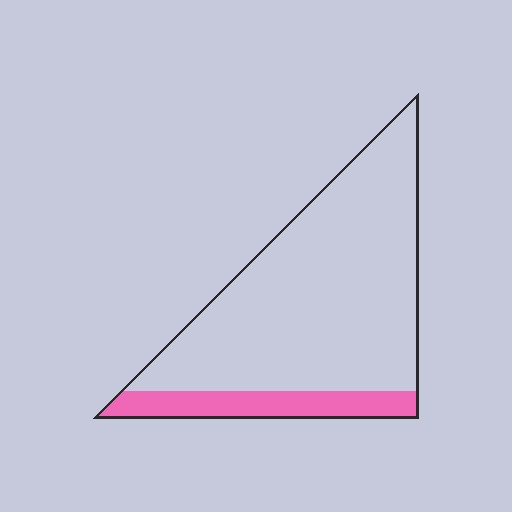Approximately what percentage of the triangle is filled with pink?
Approximately 15%.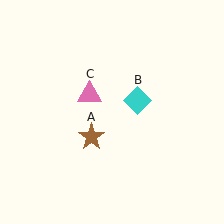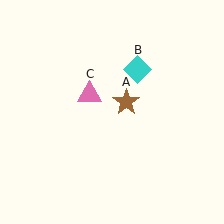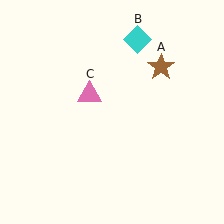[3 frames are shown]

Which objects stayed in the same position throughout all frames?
Pink triangle (object C) remained stationary.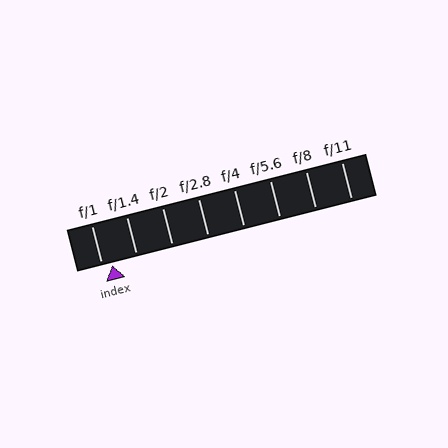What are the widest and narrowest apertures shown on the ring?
The widest aperture shown is f/1 and the narrowest is f/11.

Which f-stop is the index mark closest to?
The index mark is closest to f/1.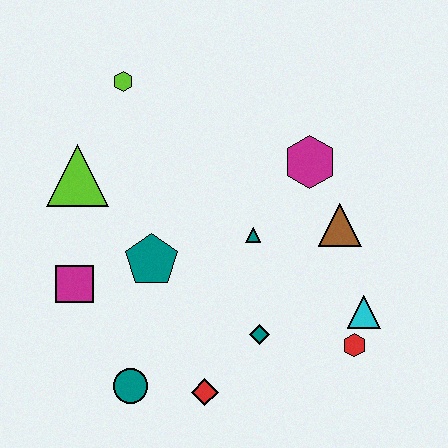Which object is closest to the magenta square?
The teal pentagon is closest to the magenta square.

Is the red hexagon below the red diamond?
No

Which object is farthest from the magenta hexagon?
The teal circle is farthest from the magenta hexagon.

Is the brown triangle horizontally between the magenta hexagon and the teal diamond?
No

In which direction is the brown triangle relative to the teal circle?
The brown triangle is to the right of the teal circle.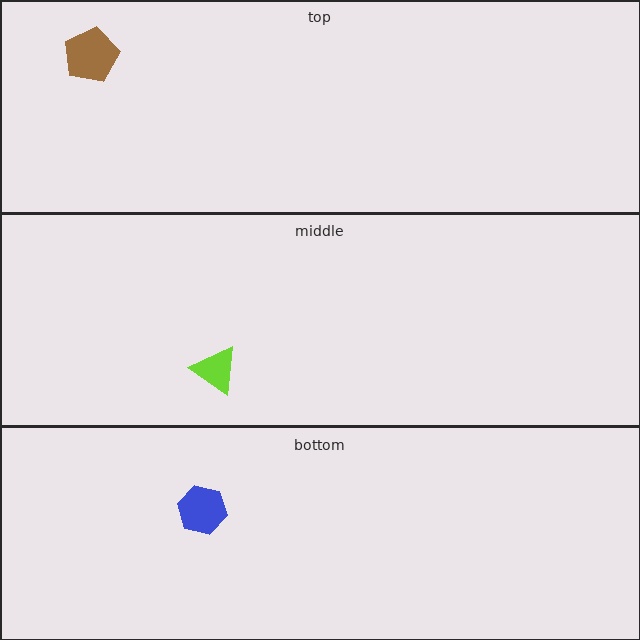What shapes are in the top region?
The brown pentagon.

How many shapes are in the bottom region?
1.